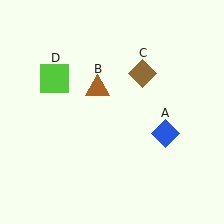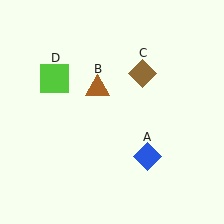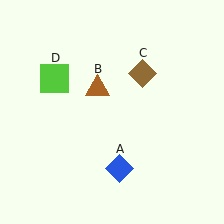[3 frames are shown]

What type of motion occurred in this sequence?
The blue diamond (object A) rotated clockwise around the center of the scene.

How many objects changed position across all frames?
1 object changed position: blue diamond (object A).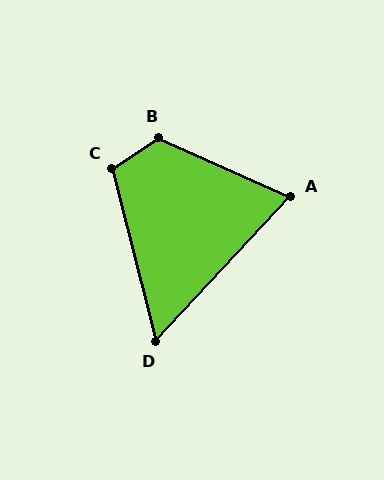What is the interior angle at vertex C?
Approximately 109 degrees (obtuse).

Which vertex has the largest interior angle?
B, at approximately 123 degrees.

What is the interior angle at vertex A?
Approximately 71 degrees (acute).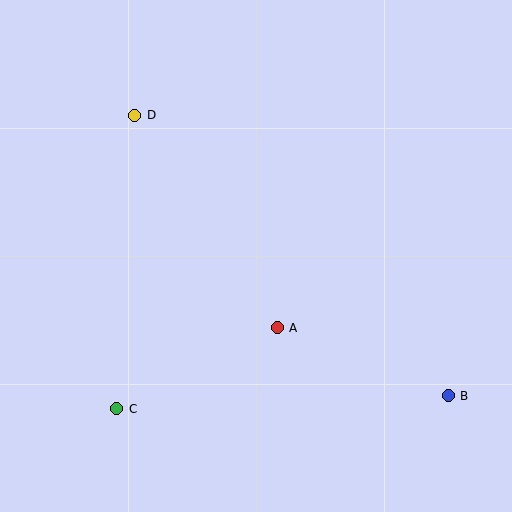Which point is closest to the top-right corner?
Point D is closest to the top-right corner.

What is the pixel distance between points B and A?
The distance between B and A is 184 pixels.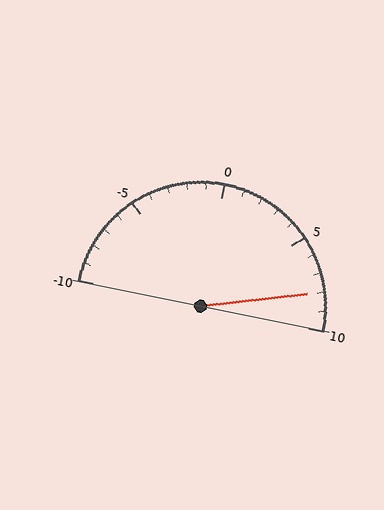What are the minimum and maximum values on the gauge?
The gauge ranges from -10 to 10.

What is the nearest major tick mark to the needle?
The nearest major tick mark is 10.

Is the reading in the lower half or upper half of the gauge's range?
The reading is in the upper half of the range (-10 to 10).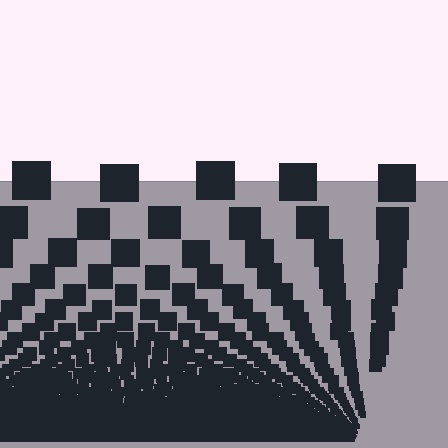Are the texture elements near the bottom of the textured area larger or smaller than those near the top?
Smaller. The gradient is inverted — elements near the bottom are smaller and denser.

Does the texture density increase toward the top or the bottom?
Density increases toward the bottom.